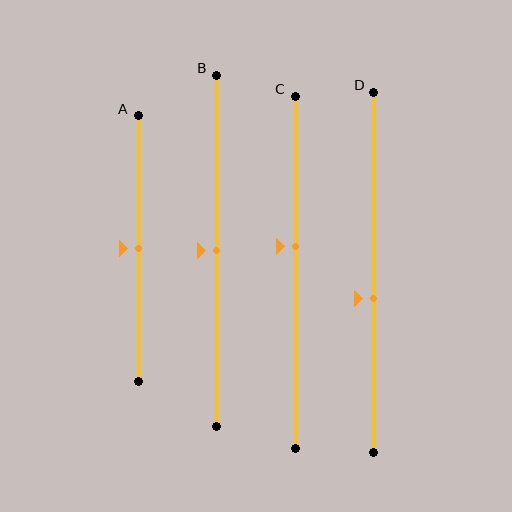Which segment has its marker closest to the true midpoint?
Segment A has its marker closest to the true midpoint.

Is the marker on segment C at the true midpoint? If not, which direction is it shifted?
No, the marker on segment C is shifted upward by about 7% of the segment length.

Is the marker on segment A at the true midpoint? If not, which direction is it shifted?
Yes, the marker on segment A is at the true midpoint.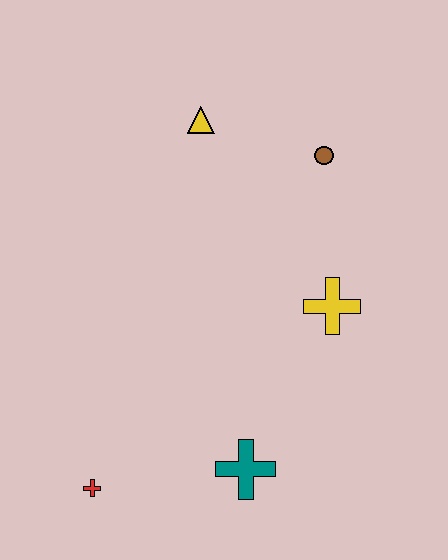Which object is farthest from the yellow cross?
The red cross is farthest from the yellow cross.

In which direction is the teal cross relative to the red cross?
The teal cross is to the right of the red cross.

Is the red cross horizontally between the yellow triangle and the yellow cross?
No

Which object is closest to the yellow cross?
The brown circle is closest to the yellow cross.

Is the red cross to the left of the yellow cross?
Yes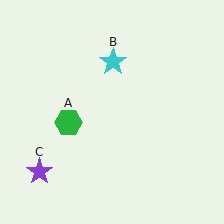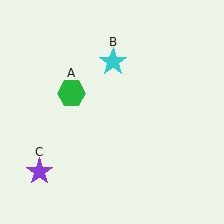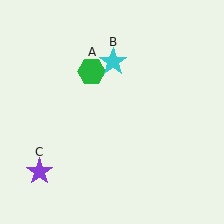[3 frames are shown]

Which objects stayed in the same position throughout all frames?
Cyan star (object B) and purple star (object C) remained stationary.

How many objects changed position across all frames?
1 object changed position: green hexagon (object A).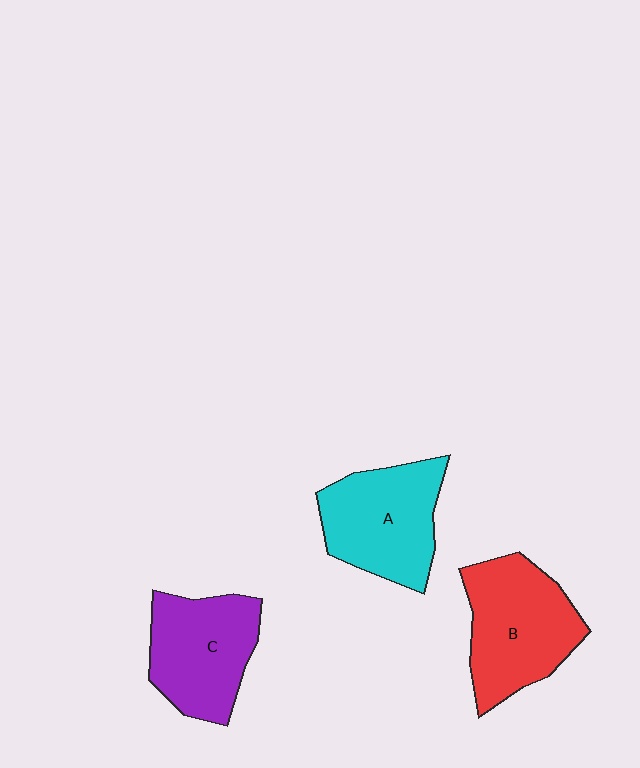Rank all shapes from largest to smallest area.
From largest to smallest: B (red), A (cyan), C (purple).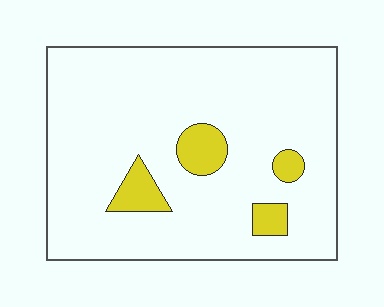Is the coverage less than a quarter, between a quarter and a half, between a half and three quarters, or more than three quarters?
Less than a quarter.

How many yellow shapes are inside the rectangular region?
4.